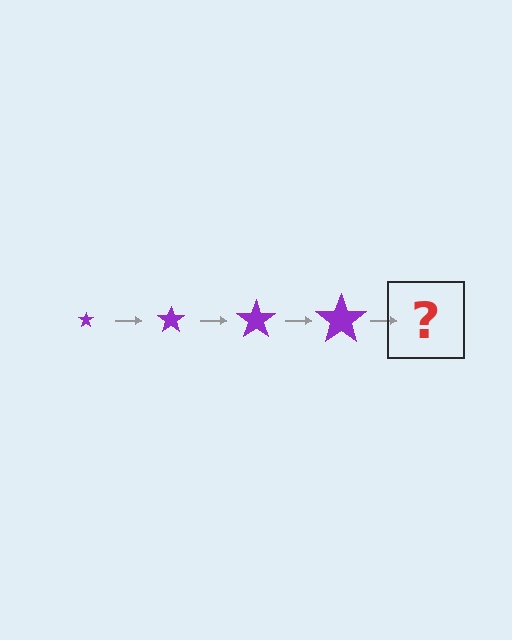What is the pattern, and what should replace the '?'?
The pattern is that the star gets progressively larger each step. The '?' should be a purple star, larger than the previous one.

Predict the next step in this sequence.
The next step is a purple star, larger than the previous one.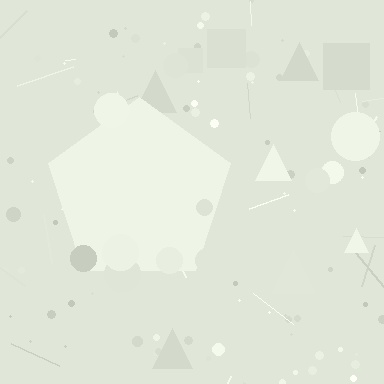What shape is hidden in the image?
A pentagon is hidden in the image.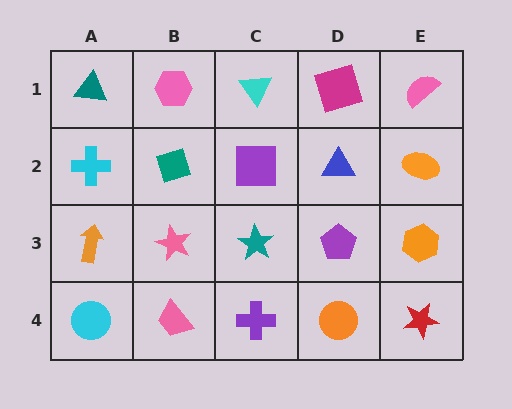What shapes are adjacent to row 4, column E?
An orange hexagon (row 3, column E), an orange circle (row 4, column D).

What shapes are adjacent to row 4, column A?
An orange arrow (row 3, column A), a pink trapezoid (row 4, column B).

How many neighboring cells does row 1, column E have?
2.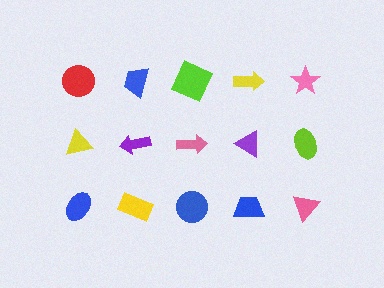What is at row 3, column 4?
A blue trapezoid.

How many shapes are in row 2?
5 shapes.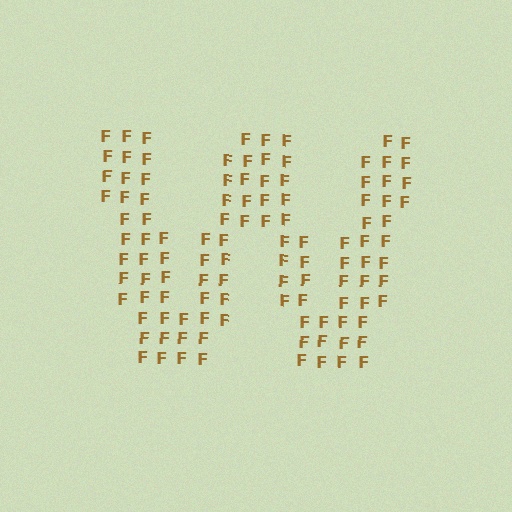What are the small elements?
The small elements are letter F's.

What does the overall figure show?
The overall figure shows the letter W.